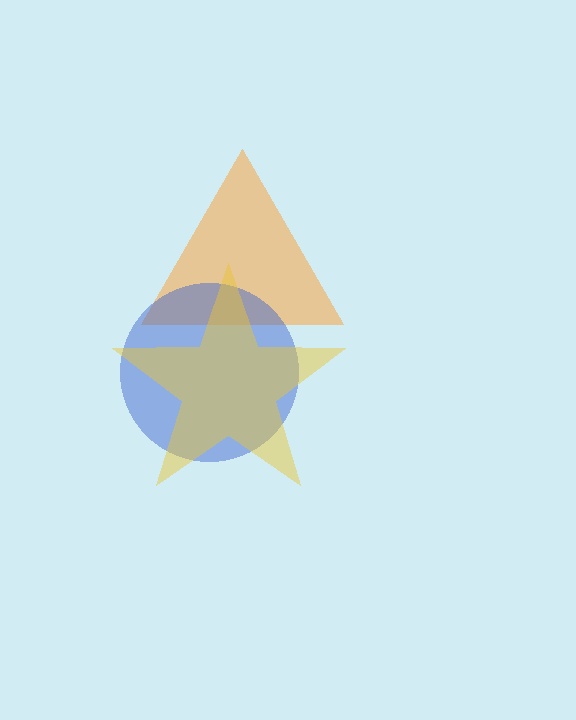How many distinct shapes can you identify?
There are 3 distinct shapes: an orange triangle, a blue circle, a yellow star.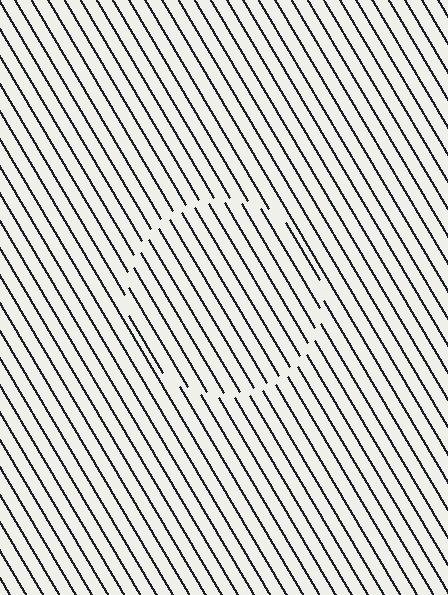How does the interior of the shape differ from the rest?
The interior of the shape contains the same grating, shifted by half a period — the contour is defined by the phase discontinuity where line-ends from the inner and outer gratings abut.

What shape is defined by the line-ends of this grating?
An illusory circle. The interior of the shape contains the same grating, shifted by half a period — the contour is defined by the phase discontinuity where line-ends from the inner and outer gratings abut.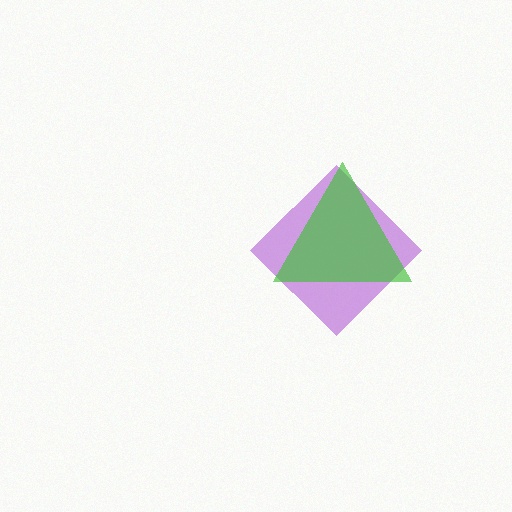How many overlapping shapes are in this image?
There are 2 overlapping shapes in the image.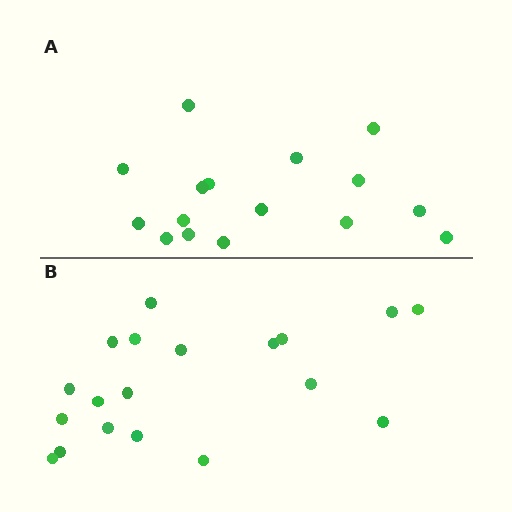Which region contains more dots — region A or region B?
Region B (the bottom region) has more dots.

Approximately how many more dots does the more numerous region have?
Region B has just a few more — roughly 2 or 3 more dots than region A.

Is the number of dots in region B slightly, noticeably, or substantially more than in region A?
Region B has only slightly more — the two regions are fairly close. The ratio is roughly 1.2 to 1.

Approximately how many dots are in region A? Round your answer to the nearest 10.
About 20 dots. (The exact count is 16, which rounds to 20.)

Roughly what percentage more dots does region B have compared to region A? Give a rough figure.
About 20% more.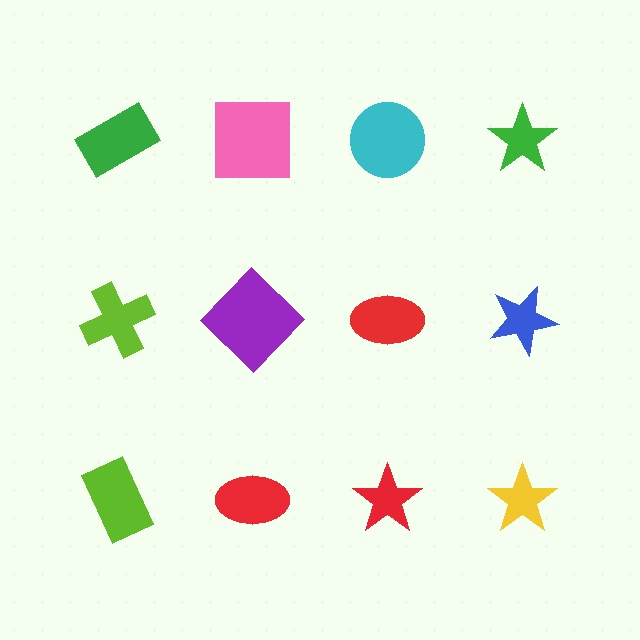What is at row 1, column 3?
A cyan circle.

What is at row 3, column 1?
A lime rectangle.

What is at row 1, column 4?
A green star.